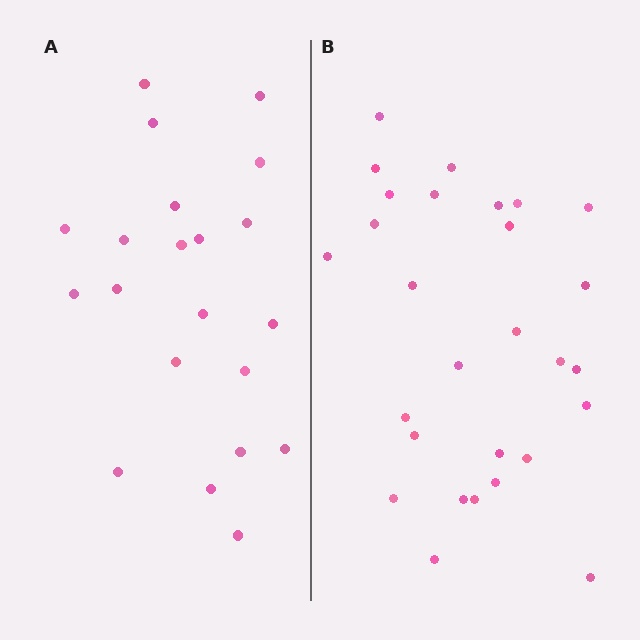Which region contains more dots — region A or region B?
Region B (the right region) has more dots.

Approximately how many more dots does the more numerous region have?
Region B has roughly 8 or so more dots than region A.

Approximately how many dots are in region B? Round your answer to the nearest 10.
About 30 dots. (The exact count is 28, which rounds to 30.)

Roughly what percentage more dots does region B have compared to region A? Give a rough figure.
About 35% more.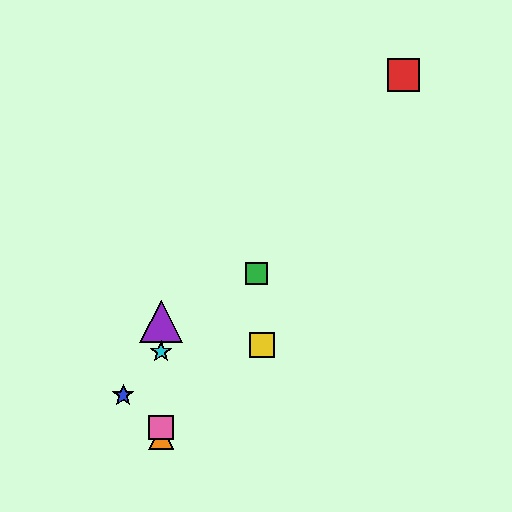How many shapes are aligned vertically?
4 shapes (the purple triangle, the orange triangle, the cyan star, the pink square) are aligned vertically.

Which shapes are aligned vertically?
The purple triangle, the orange triangle, the cyan star, the pink square are aligned vertically.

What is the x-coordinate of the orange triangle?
The orange triangle is at x≈161.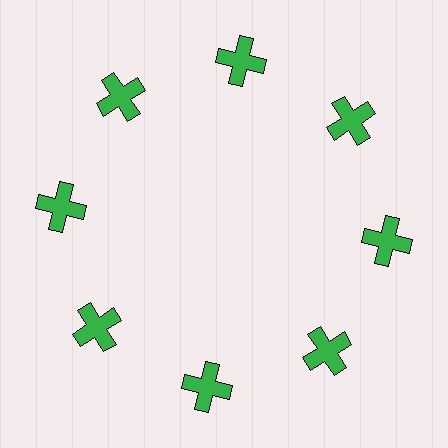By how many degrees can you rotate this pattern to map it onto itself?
The pattern maps onto itself every 45 degrees of rotation.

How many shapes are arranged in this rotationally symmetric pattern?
There are 8 shapes, arranged in 8 groups of 1.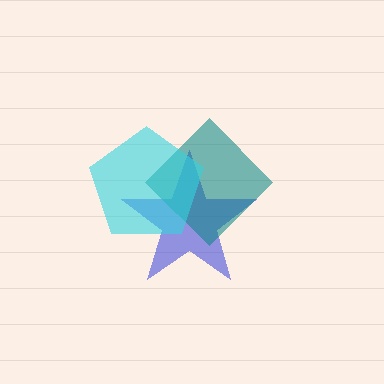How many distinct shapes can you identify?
There are 3 distinct shapes: a blue star, a teal diamond, a cyan pentagon.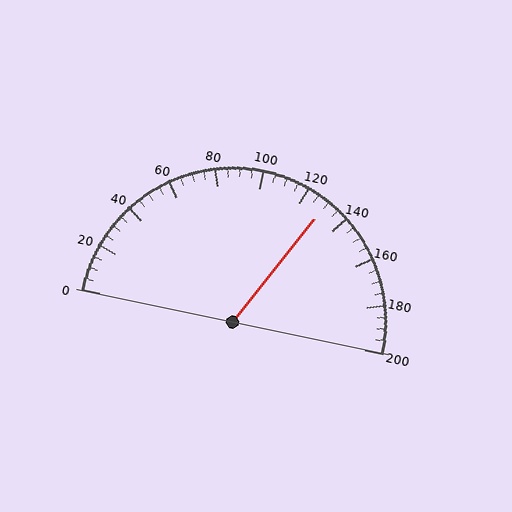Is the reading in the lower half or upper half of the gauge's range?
The reading is in the upper half of the range (0 to 200).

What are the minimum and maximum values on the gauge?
The gauge ranges from 0 to 200.